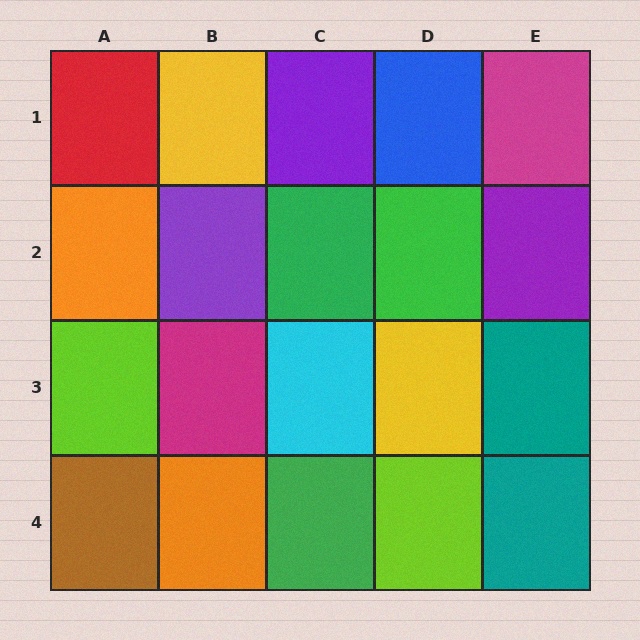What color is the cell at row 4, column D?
Lime.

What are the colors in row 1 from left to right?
Red, yellow, purple, blue, magenta.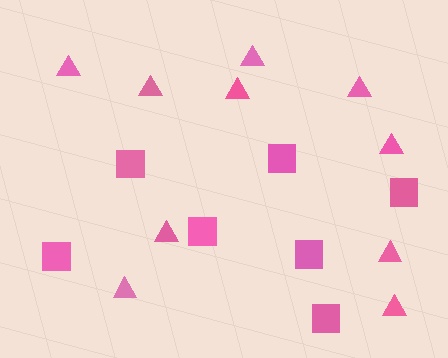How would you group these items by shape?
There are 2 groups: one group of squares (7) and one group of triangles (10).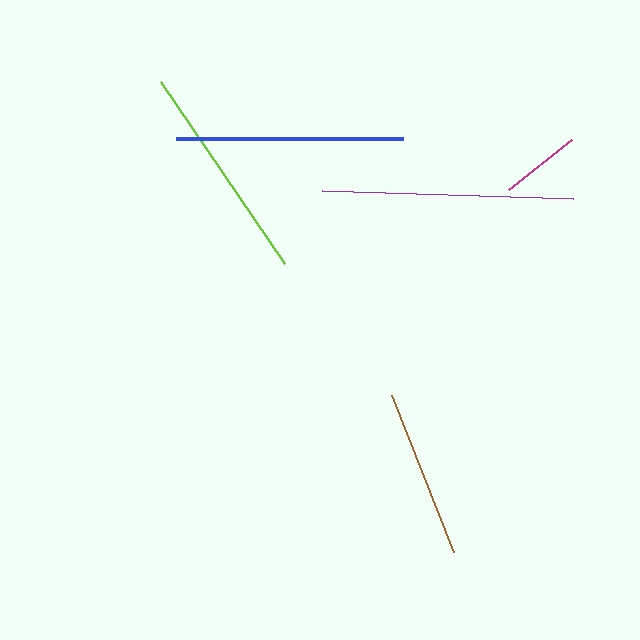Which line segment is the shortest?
The magenta line is the shortest at approximately 80 pixels.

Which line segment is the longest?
The purple line is the longest at approximately 252 pixels.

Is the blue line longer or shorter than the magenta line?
The blue line is longer than the magenta line.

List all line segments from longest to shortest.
From longest to shortest: purple, blue, lime, brown, magenta.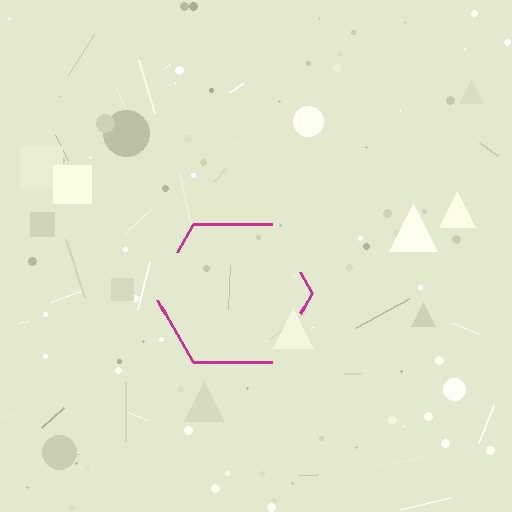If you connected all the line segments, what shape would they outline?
They would outline a hexagon.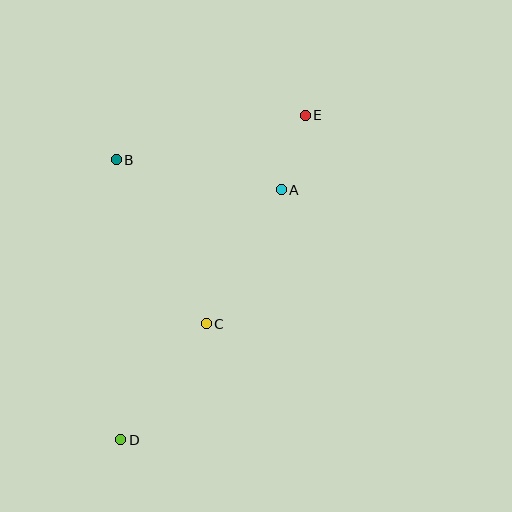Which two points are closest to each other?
Points A and E are closest to each other.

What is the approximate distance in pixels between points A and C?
The distance between A and C is approximately 154 pixels.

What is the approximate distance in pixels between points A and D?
The distance between A and D is approximately 297 pixels.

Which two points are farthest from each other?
Points D and E are farthest from each other.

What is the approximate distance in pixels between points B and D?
The distance between B and D is approximately 280 pixels.